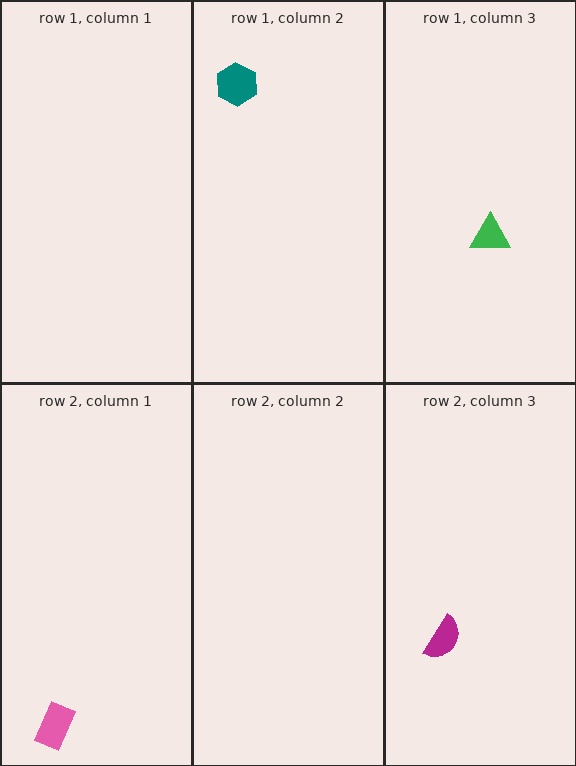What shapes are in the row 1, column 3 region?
The green triangle.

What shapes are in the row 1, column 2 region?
The teal hexagon.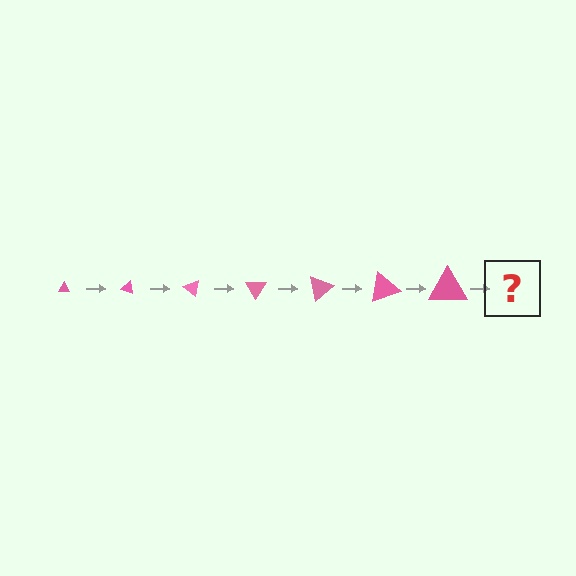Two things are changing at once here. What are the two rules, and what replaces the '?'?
The two rules are that the triangle grows larger each step and it rotates 20 degrees each step. The '?' should be a triangle, larger than the previous one and rotated 140 degrees from the start.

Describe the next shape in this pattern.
It should be a triangle, larger than the previous one and rotated 140 degrees from the start.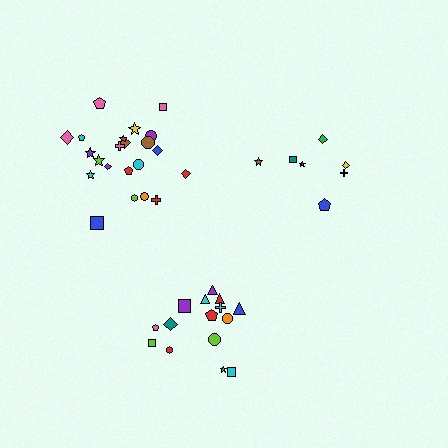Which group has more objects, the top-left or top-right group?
The top-left group.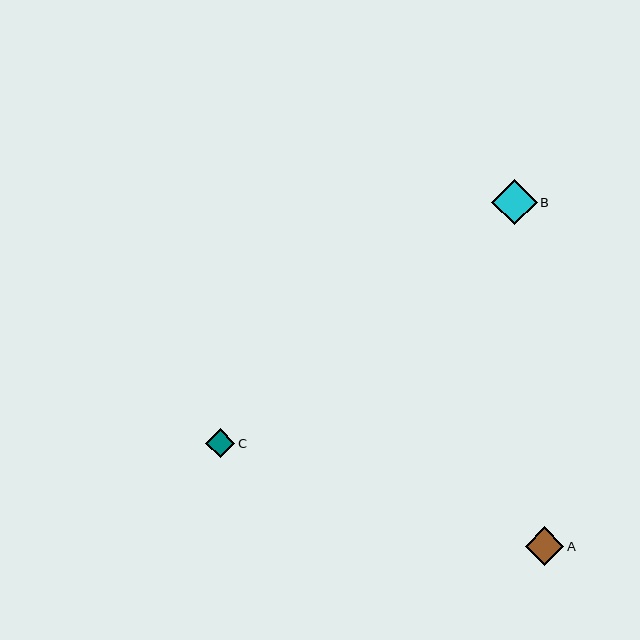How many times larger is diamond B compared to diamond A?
Diamond B is approximately 1.2 times the size of diamond A.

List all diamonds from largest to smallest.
From largest to smallest: B, A, C.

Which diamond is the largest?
Diamond B is the largest with a size of approximately 45 pixels.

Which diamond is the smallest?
Diamond C is the smallest with a size of approximately 29 pixels.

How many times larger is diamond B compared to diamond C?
Diamond B is approximately 1.6 times the size of diamond C.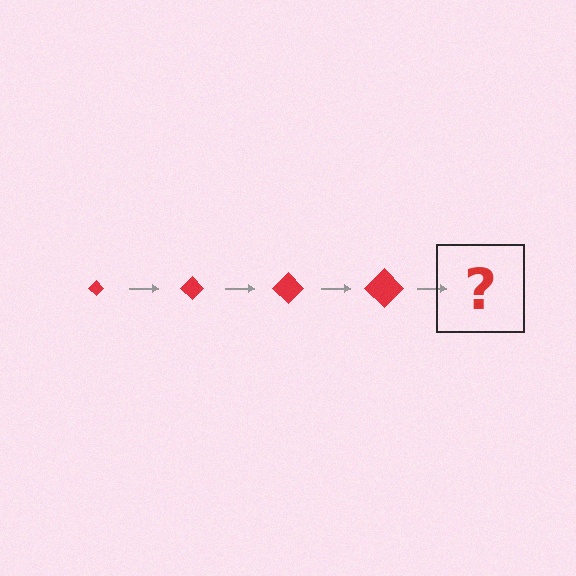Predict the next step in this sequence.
The next step is a red diamond, larger than the previous one.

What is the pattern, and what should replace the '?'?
The pattern is that the diamond gets progressively larger each step. The '?' should be a red diamond, larger than the previous one.